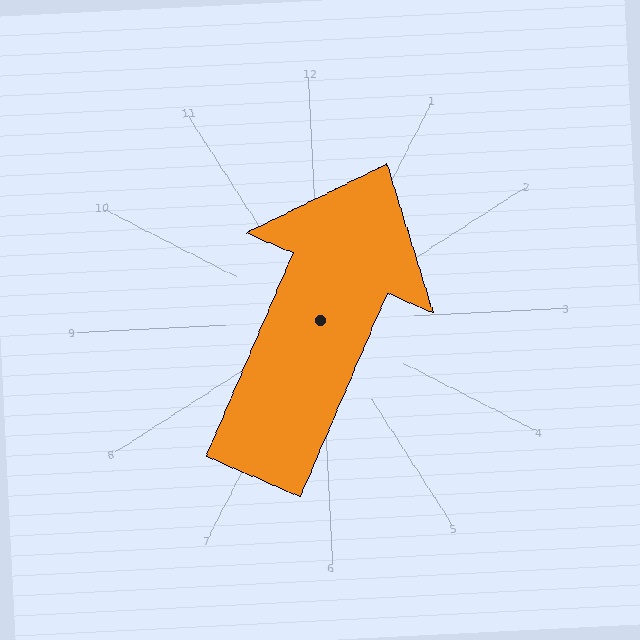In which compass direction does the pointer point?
Northeast.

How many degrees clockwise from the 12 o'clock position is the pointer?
Approximately 26 degrees.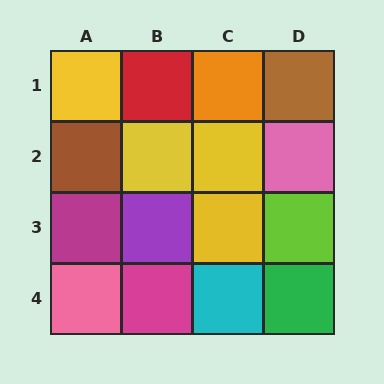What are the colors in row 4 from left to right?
Pink, magenta, cyan, green.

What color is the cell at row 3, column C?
Yellow.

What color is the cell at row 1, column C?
Orange.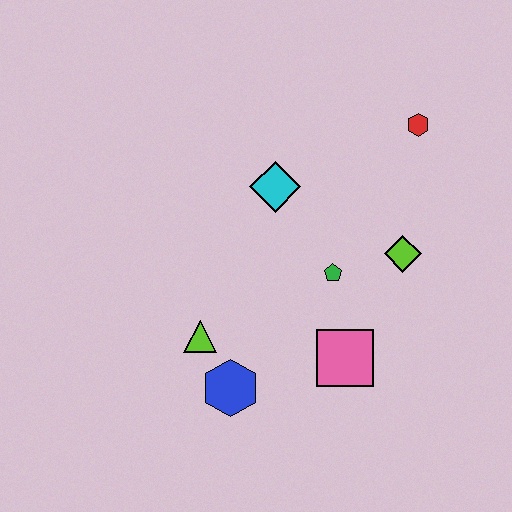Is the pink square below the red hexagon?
Yes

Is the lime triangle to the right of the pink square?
No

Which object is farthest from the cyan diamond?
The blue hexagon is farthest from the cyan diamond.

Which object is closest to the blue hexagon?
The lime triangle is closest to the blue hexagon.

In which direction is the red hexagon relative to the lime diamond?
The red hexagon is above the lime diamond.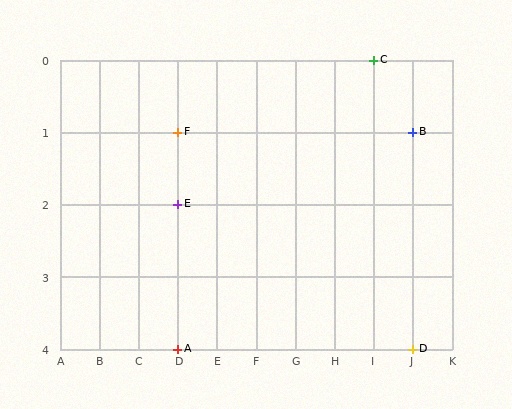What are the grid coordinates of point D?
Point D is at grid coordinates (J, 4).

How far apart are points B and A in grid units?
Points B and A are 6 columns and 3 rows apart (about 6.7 grid units diagonally).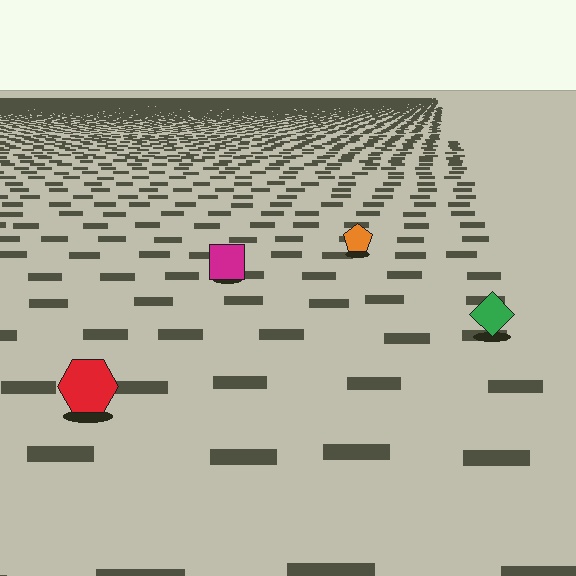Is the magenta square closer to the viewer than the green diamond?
No. The green diamond is closer — you can tell from the texture gradient: the ground texture is coarser near it.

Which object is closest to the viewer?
The red hexagon is closest. The texture marks near it are larger and more spread out.